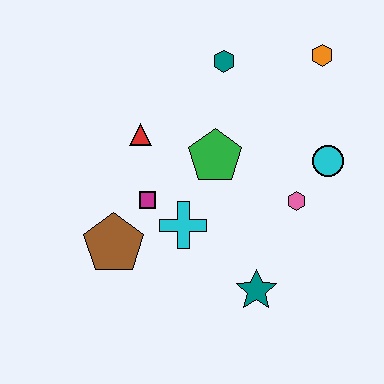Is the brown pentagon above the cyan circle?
No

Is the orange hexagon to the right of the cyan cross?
Yes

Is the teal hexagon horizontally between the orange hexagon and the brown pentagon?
Yes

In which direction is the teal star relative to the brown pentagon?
The teal star is to the right of the brown pentagon.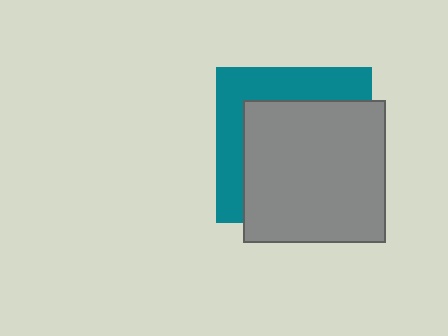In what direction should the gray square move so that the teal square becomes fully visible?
The gray square should move toward the lower-right. That is the shortest direction to clear the overlap and leave the teal square fully visible.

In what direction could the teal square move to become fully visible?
The teal square could move toward the upper-left. That would shift it out from behind the gray square entirely.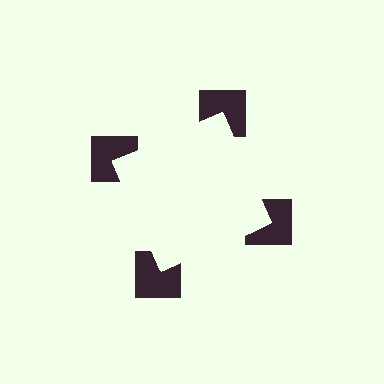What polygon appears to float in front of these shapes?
An illusory square — its edges are inferred from the aligned wedge cuts in the notched squares, not physically drawn.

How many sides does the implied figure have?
4 sides.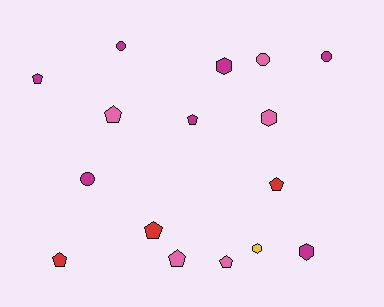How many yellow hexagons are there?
There is 1 yellow hexagon.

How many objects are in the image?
There are 16 objects.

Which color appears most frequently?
Magenta, with 7 objects.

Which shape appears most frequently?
Pentagon, with 8 objects.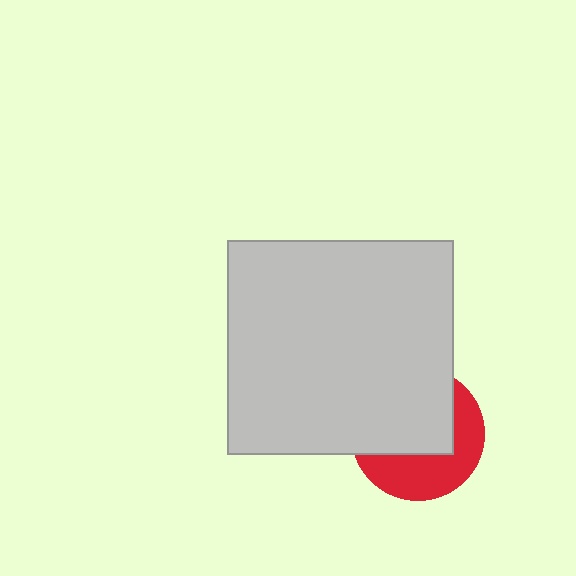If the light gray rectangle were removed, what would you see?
You would see the complete red circle.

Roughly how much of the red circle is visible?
A small part of it is visible (roughly 44%).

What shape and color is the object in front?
The object in front is a light gray rectangle.